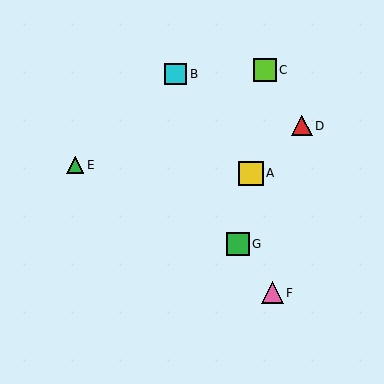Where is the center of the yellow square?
The center of the yellow square is at (251, 173).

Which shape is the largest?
The yellow square (labeled A) is the largest.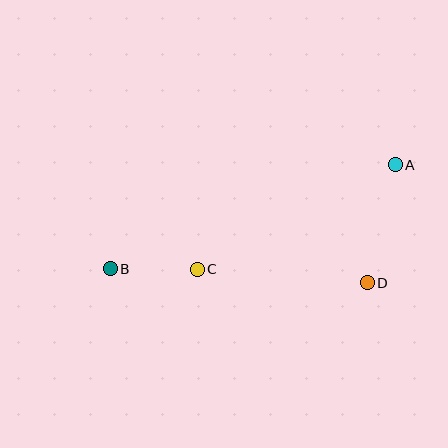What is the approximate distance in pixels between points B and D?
The distance between B and D is approximately 257 pixels.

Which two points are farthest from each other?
Points A and B are farthest from each other.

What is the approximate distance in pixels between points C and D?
The distance between C and D is approximately 170 pixels.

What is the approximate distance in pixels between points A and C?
The distance between A and C is approximately 224 pixels.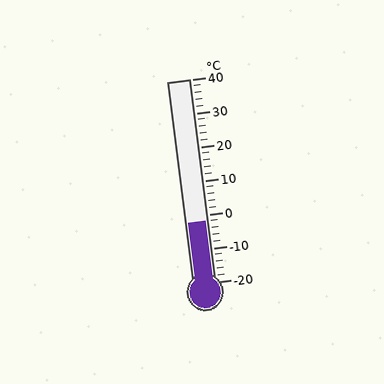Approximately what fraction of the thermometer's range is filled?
The thermometer is filled to approximately 30% of its range.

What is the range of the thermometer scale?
The thermometer scale ranges from -20°C to 40°C.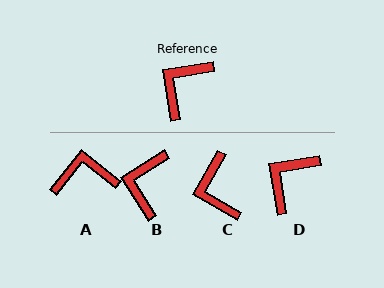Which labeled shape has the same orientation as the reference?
D.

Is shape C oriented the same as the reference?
No, it is off by about 51 degrees.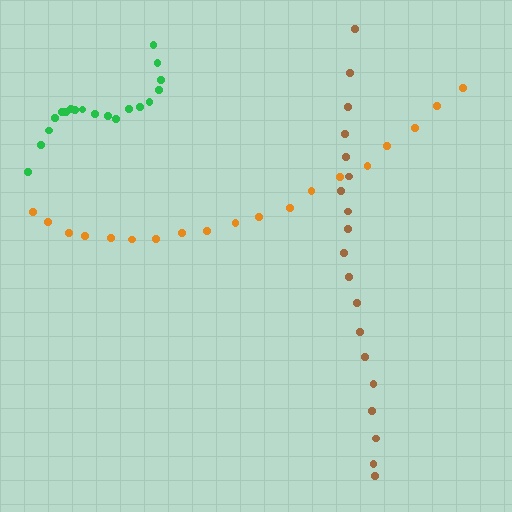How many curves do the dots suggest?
There are 3 distinct paths.